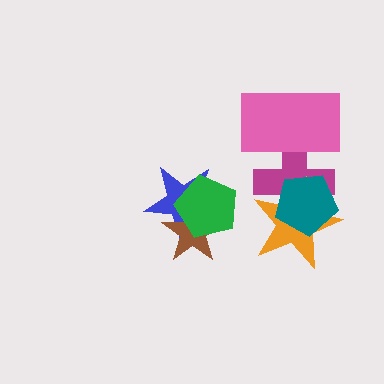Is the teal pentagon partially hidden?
No, no other shape covers it.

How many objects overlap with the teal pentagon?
2 objects overlap with the teal pentagon.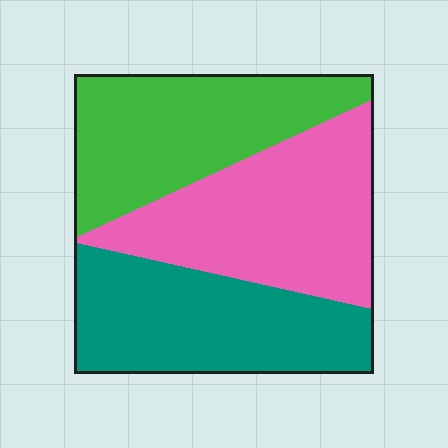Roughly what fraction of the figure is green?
Green covers around 30% of the figure.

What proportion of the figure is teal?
Teal takes up between a sixth and a third of the figure.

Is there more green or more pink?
Pink.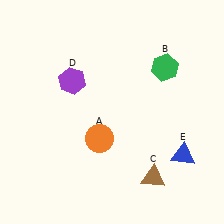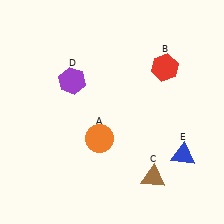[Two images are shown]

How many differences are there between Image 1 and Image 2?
There is 1 difference between the two images.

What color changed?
The hexagon (B) changed from green in Image 1 to red in Image 2.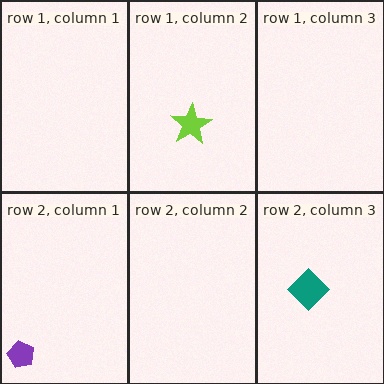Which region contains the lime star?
The row 1, column 2 region.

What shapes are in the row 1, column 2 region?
The lime star.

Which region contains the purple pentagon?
The row 2, column 1 region.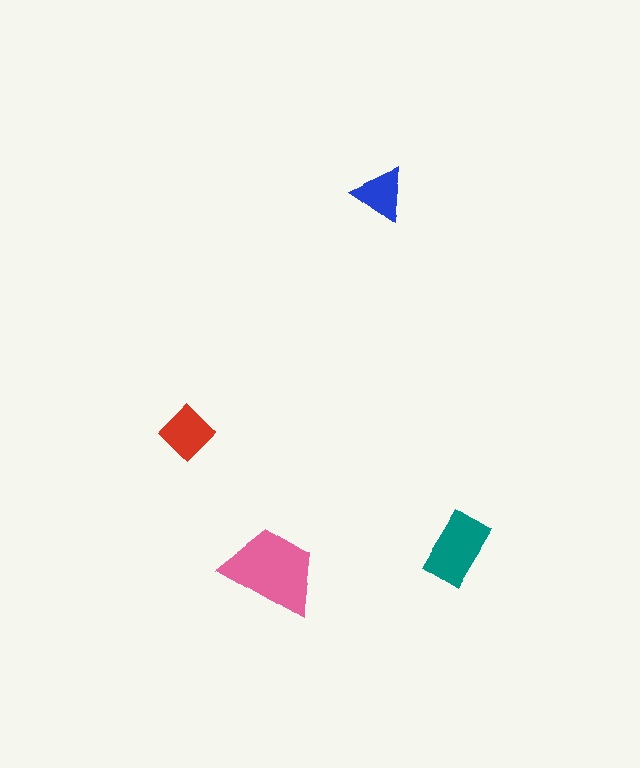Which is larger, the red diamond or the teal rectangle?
The teal rectangle.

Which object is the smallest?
The blue triangle.